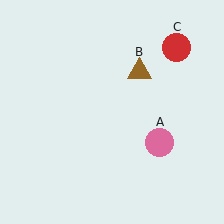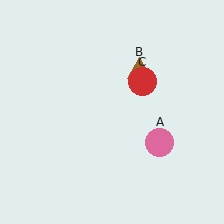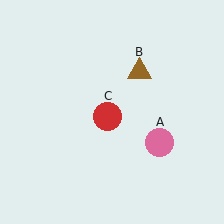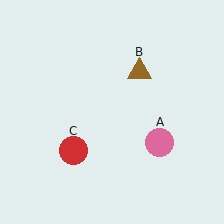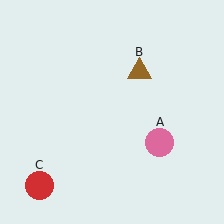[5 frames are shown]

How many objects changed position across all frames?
1 object changed position: red circle (object C).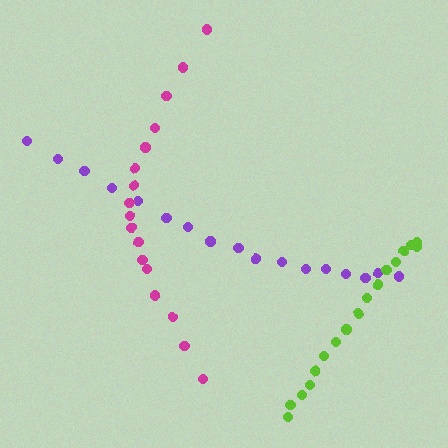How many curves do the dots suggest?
There are 3 distinct paths.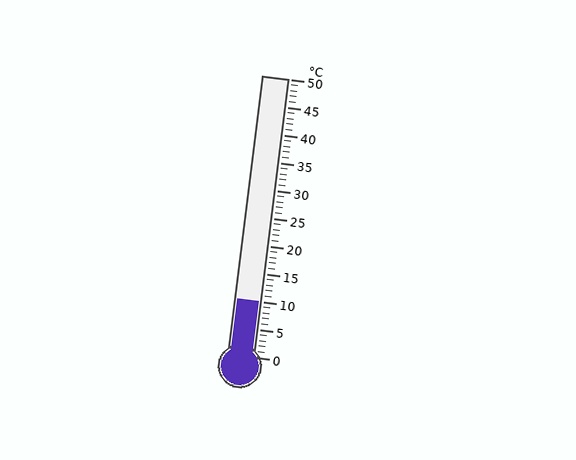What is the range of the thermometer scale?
The thermometer scale ranges from 0°C to 50°C.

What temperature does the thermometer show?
The thermometer shows approximately 10°C.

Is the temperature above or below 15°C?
The temperature is below 15°C.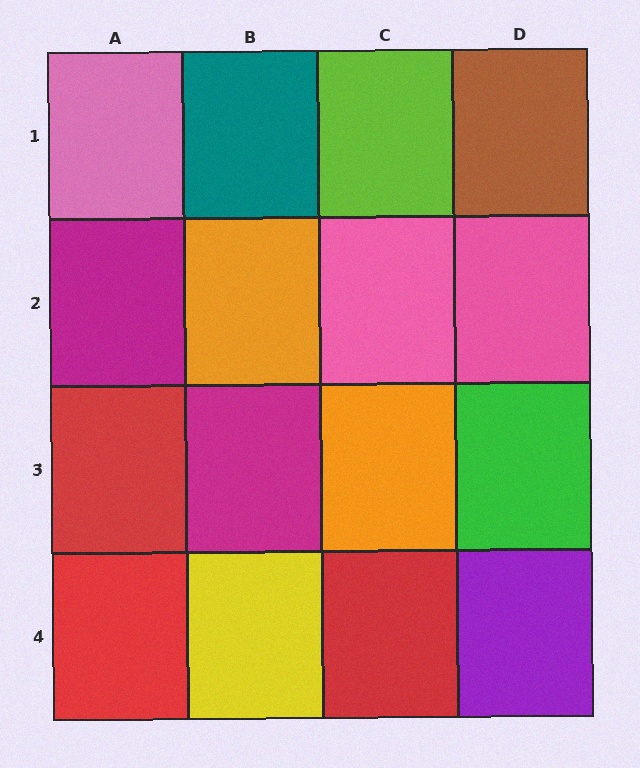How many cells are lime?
1 cell is lime.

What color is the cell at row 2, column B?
Orange.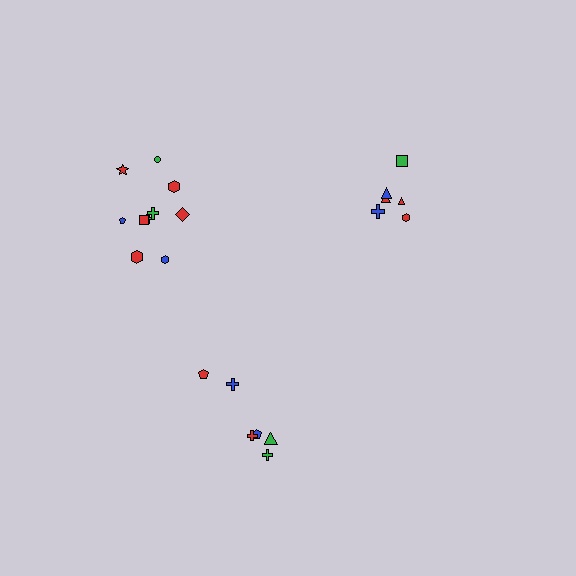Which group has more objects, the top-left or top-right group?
The top-left group.